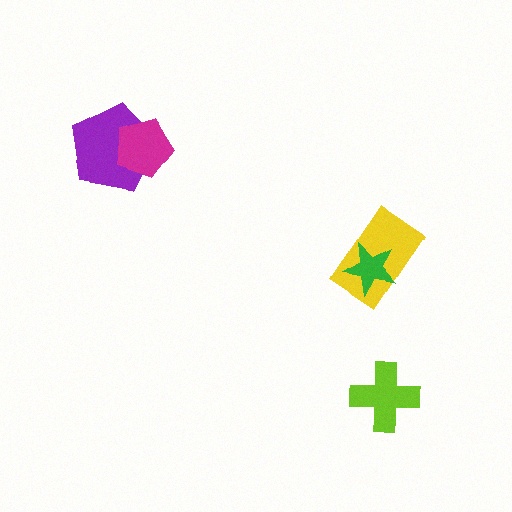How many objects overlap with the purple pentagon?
1 object overlaps with the purple pentagon.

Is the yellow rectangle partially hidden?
Yes, it is partially covered by another shape.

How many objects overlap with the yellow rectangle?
1 object overlaps with the yellow rectangle.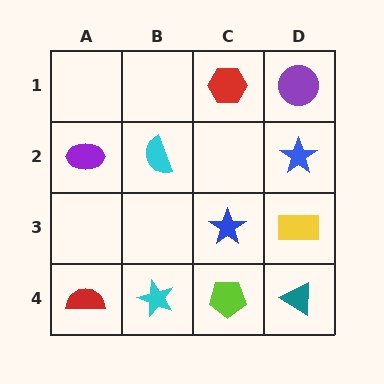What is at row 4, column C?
A lime pentagon.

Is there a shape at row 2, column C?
No, that cell is empty.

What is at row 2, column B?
A cyan semicircle.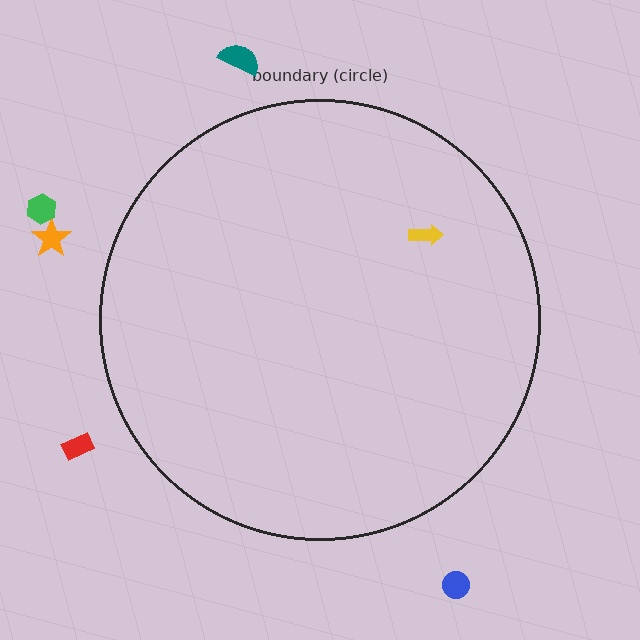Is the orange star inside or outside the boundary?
Outside.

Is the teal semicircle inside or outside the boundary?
Outside.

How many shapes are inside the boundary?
1 inside, 5 outside.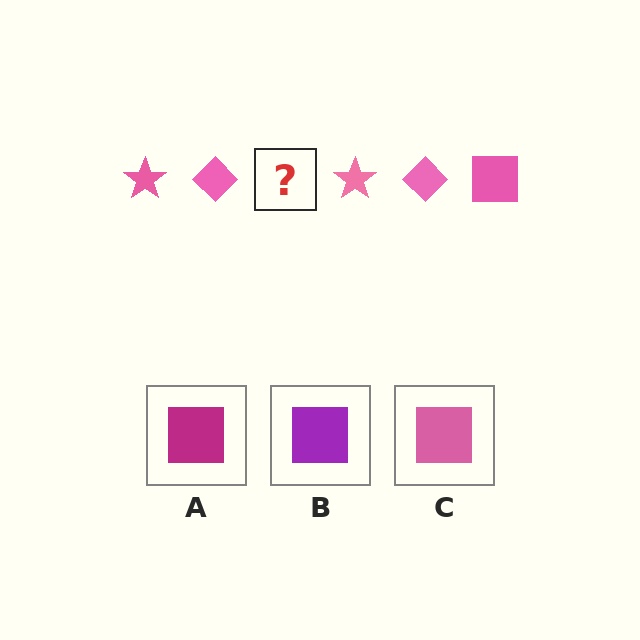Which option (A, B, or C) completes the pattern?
C.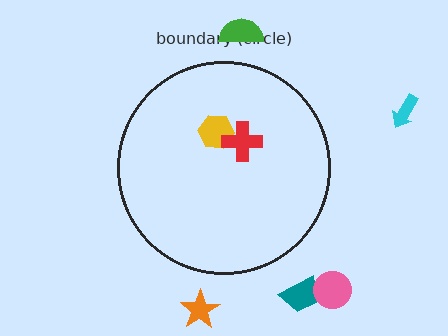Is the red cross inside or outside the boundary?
Inside.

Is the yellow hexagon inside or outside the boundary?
Inside.